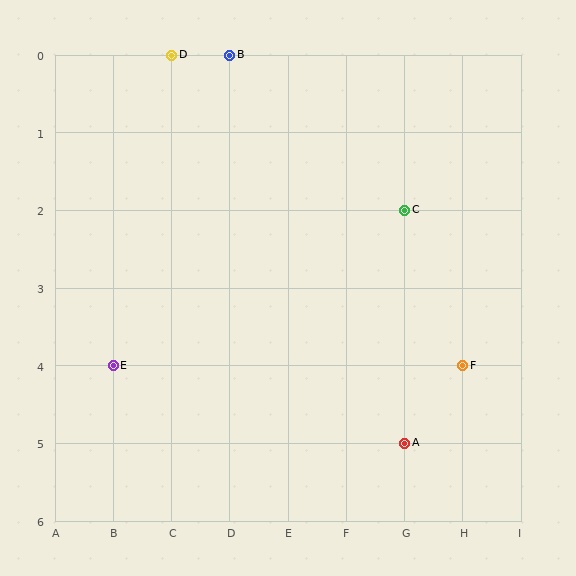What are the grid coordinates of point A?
Point A is at grid coordinates (G, 5).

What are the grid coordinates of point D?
Point D is at grid coordinates (C, 0).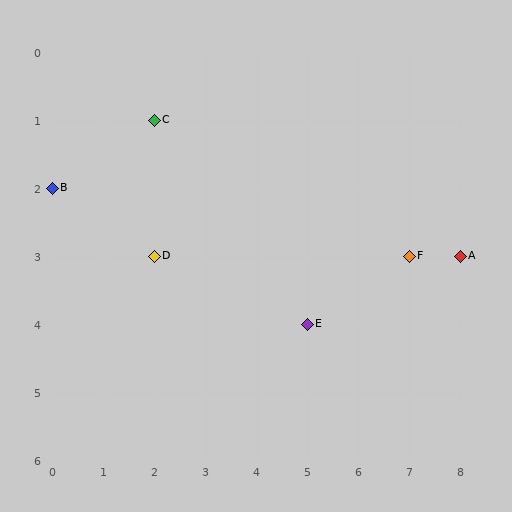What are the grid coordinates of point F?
Point F is at grid coordinates (7, 3).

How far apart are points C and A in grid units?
Points C and A are 6 columns and 2 rows apart (about 6.3 grid units diagonally).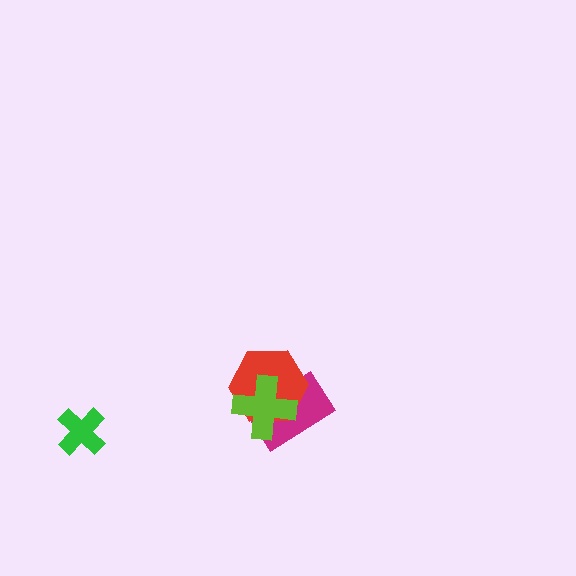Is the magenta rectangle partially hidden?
Yes, it is partially covered by another shape.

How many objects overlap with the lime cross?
2 objects overlap with the lime cross.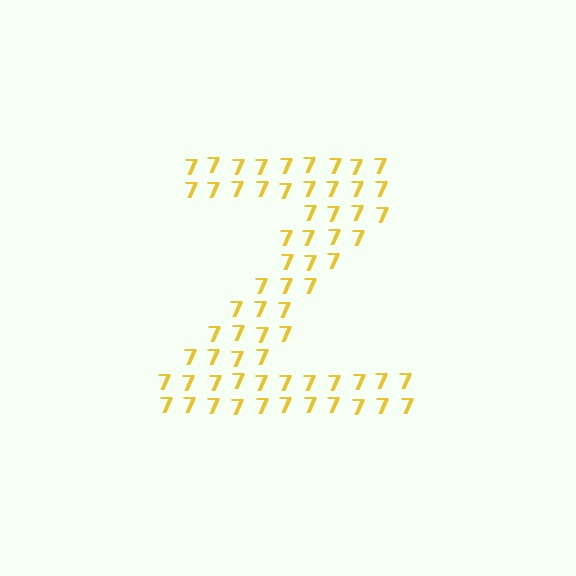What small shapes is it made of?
It is made of small digit 7's.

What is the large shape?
The large shape is the letter Z.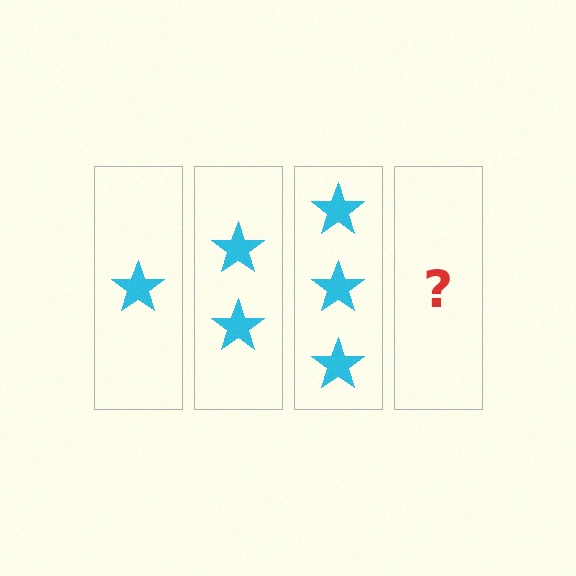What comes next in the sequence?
The next element should be 4 stars.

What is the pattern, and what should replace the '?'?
The pattern is that each step adds one more star. The '?' should be 4 stars.